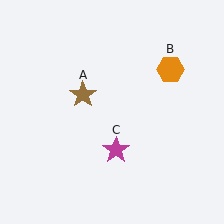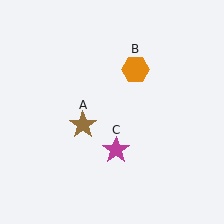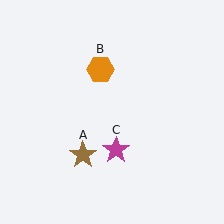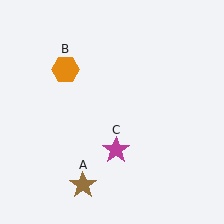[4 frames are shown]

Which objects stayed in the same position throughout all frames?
Magenta star (object C) remained stationary.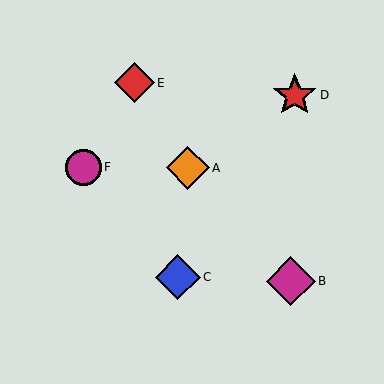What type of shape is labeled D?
Shape D is a red star.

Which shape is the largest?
The magenta diamond (labeled B) is the largest.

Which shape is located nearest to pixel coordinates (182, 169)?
The orange diamond (labeled A) at (188, 168) is nearest to that location.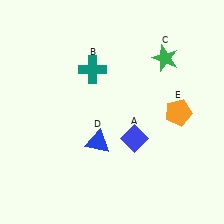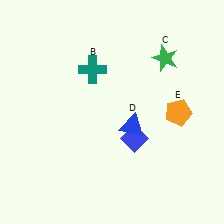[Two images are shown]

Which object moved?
The blue triangle (D) moved right.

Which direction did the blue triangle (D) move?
The blue triangle (D) moved right.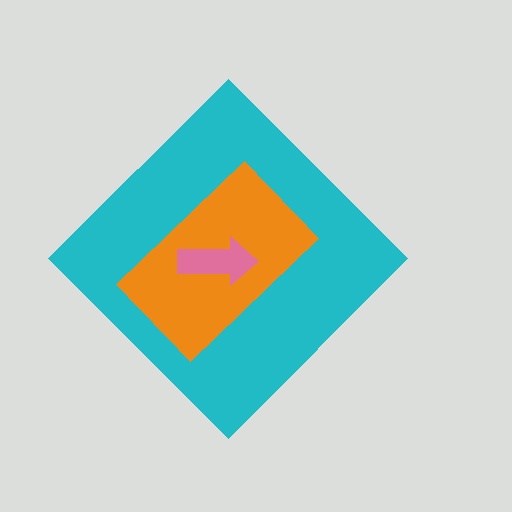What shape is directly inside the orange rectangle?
The pink arrow.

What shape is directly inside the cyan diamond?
The orange rectangle.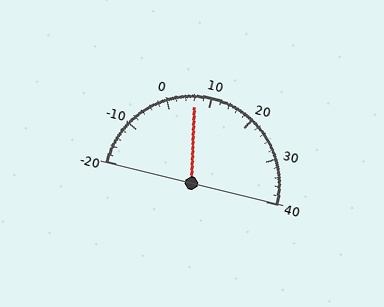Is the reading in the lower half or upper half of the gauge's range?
The reading is in the lower half of the range (-20 to 40).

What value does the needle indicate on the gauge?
The needle indicates approximately 6.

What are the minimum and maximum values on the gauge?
The gauge ranges from -20 to 40.